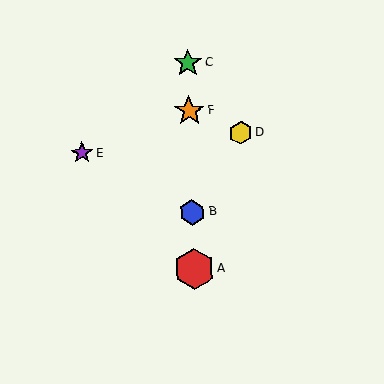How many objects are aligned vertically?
4 objects (A, B, C, F) are aligned vertically.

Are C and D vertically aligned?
No, C is at x≈188 and D is at x≈241.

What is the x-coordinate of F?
Object F is at x≈189.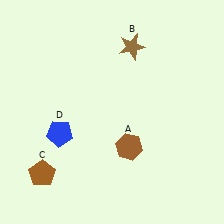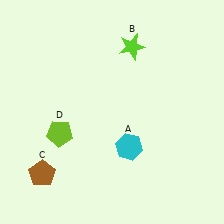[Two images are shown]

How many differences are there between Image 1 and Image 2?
There are 3 differences between the two images.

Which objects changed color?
A changed from brown to cyan. B changed from brown to lime. D changed from blue to lime.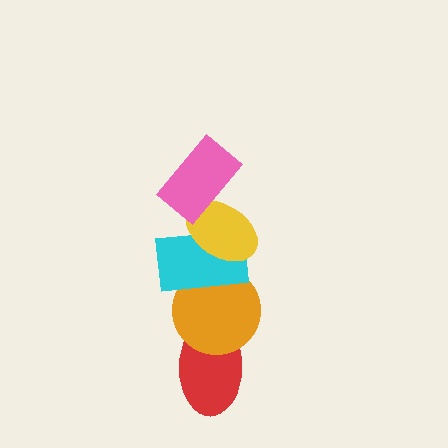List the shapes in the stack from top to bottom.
From top to bottom: the pink rectangle, the yellow ellipse, the cyan rectangle, the orange circle, the red ellipse.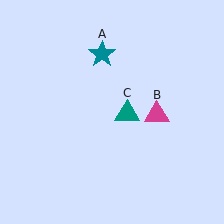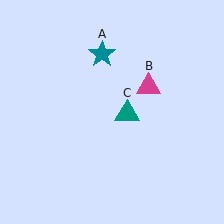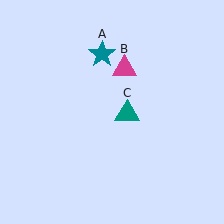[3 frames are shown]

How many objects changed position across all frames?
1 object changed position: magenta triangle (object B).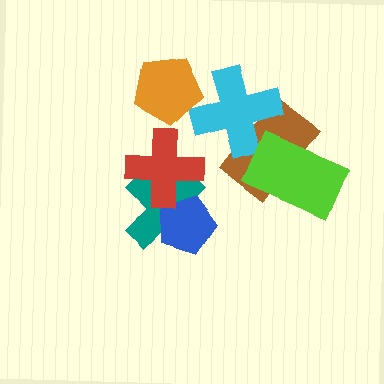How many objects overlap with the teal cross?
2 objects overlap with the teal cross.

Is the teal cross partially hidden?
Yes, it is partially covered by another shape.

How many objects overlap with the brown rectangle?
2 objects overlap with the brown rectangle.